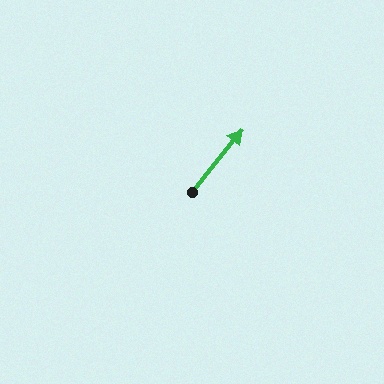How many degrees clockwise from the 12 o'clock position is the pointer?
Approximately 39 degrees.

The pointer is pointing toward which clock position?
Roughly 1 o'clock.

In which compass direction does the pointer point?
Northeast.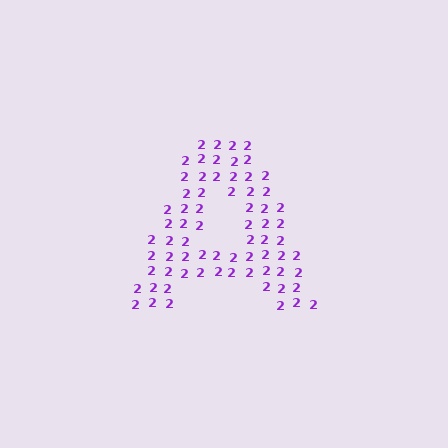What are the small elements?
The small elements are digit 2's.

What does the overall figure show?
The overall figure shows the letter A.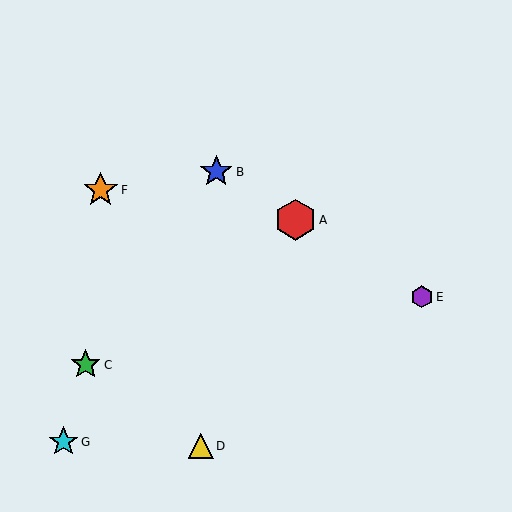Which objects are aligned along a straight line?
Objects A, B, E are aligned along a straight line.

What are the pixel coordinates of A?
Object A is at (295, 220).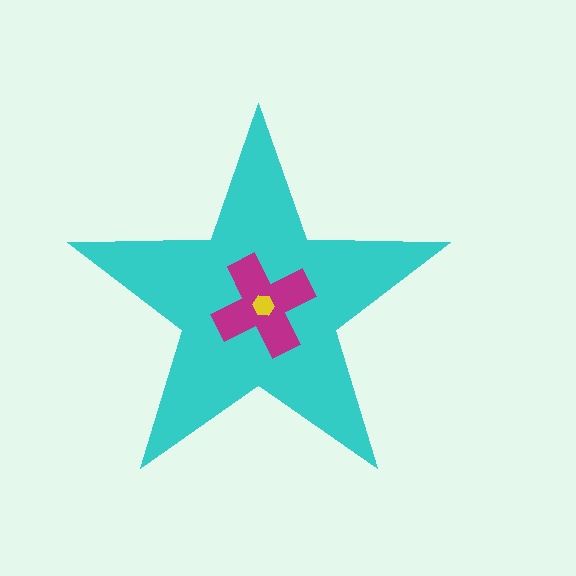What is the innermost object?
The yellow hexagon.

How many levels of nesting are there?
3.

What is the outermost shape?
The cyan star.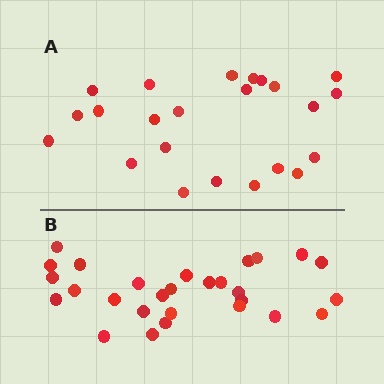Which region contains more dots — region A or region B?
Region B (the bottom region) has more dots.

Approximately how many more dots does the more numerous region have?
Region B has about 5 more dots than region A.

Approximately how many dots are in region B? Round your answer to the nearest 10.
About 30 dots. (The exact count is 28, which rounds to 30.)